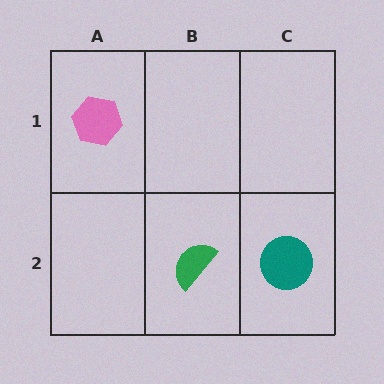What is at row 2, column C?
A teal circle.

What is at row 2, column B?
A green semicircle.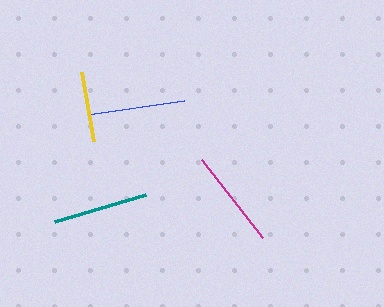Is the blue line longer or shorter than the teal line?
The blue line is longer than the teal line.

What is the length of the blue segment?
The blue segment is approximately 98 pixels long.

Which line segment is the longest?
The magenta line is the longest at approximately 99 pixels.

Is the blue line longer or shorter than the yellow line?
The blue line is longer than the yellow line.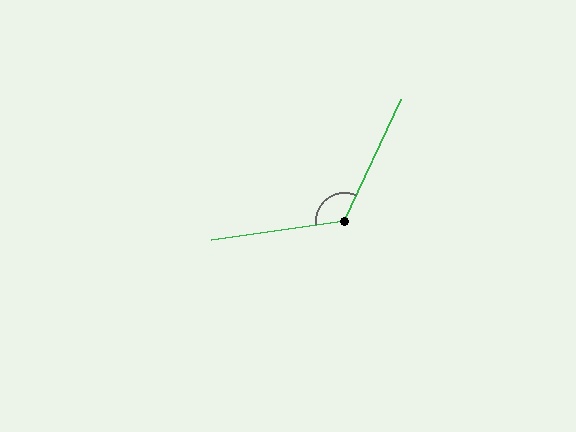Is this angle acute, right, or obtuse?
It is obtuse.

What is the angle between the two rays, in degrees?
Approximately 123 degrees.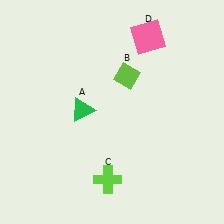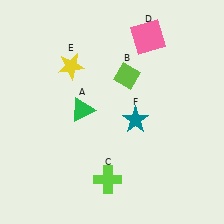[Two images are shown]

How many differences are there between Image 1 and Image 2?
There are 2 differences between the two images.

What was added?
A yellow star (E), a teal star (F) were added in Image 2.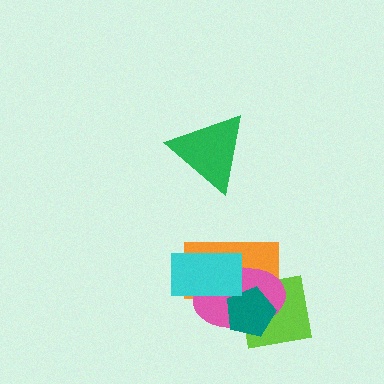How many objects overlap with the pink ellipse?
4 objects overlap with the pink ellipse.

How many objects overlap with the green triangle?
0 objects overlap with the green triangle.